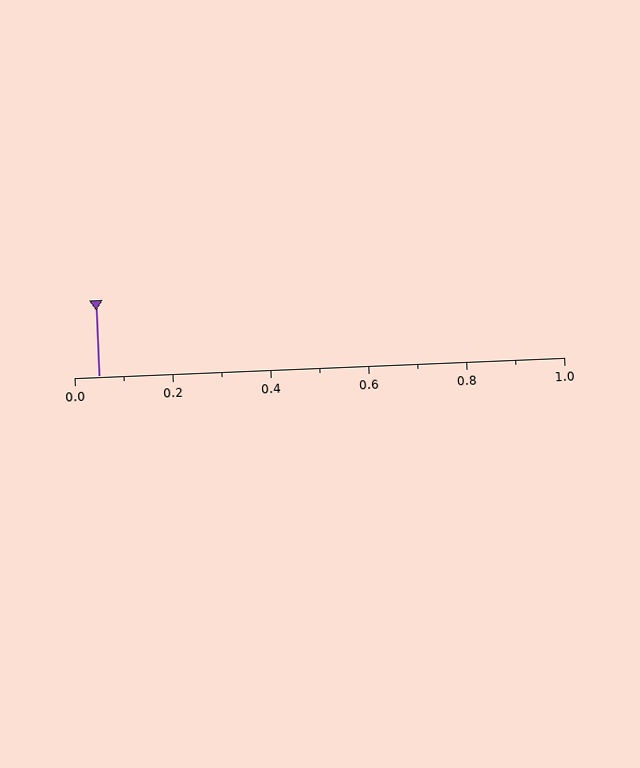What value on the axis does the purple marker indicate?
The marker indicates approximately 0.05.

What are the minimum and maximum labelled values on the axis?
The axis runs from 0.0 to 1.0.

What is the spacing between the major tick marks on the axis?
The major ticks are spaced 0.2 apart.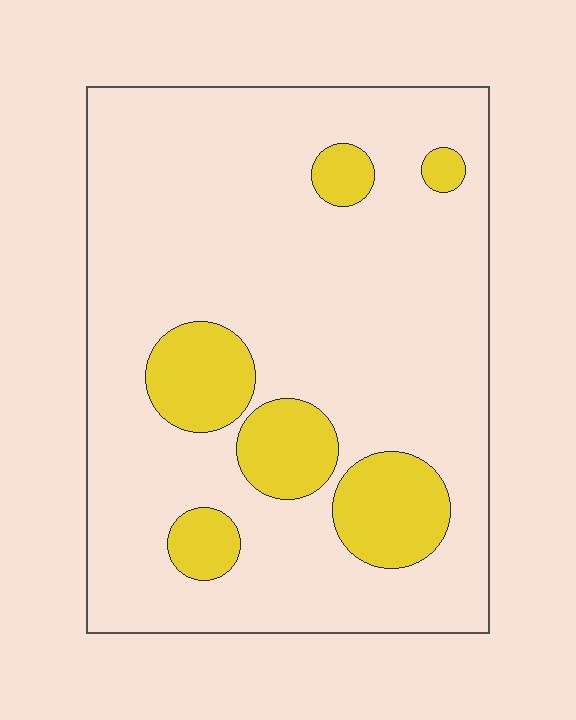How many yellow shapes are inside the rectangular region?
6.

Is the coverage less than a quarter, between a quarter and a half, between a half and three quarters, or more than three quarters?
Less than a quarter.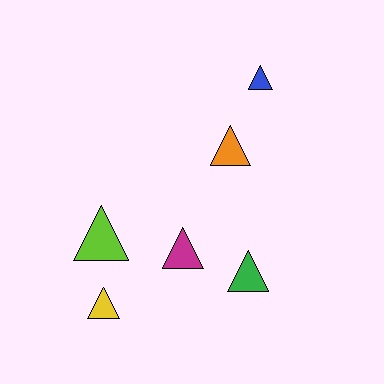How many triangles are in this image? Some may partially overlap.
There are 6 triangles.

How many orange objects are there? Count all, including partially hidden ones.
There is 1 orange object.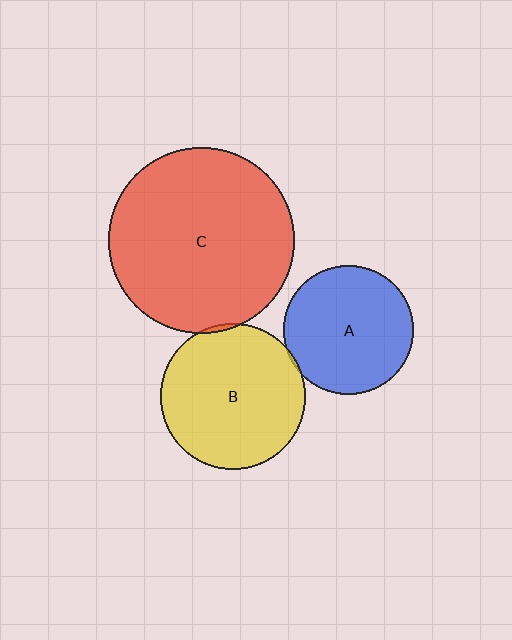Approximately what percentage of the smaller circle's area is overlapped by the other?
Approximately 5%.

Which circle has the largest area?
Circle C (red).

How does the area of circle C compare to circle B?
Approximately 1.6 times.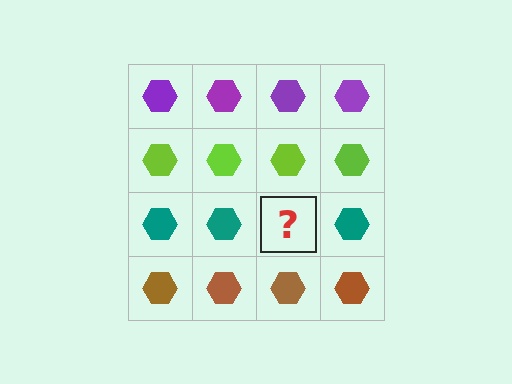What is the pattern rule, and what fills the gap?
The rule is that each row has a consistent color. The gap should be filled with a teal hexagon.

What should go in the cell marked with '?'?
The missing cell should contain a teal hexagon.